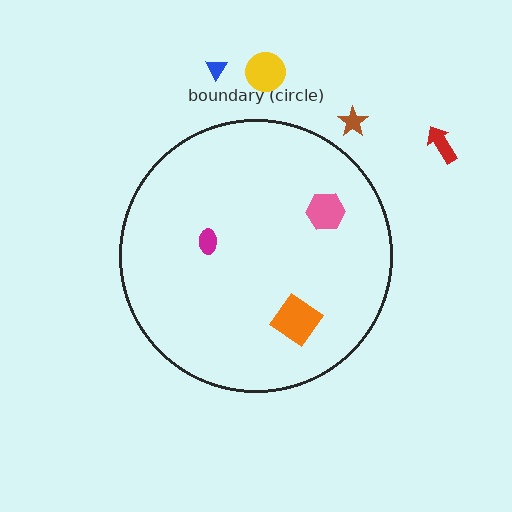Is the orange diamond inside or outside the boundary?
Inside.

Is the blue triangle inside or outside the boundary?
Outside.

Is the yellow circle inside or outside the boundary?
Outside.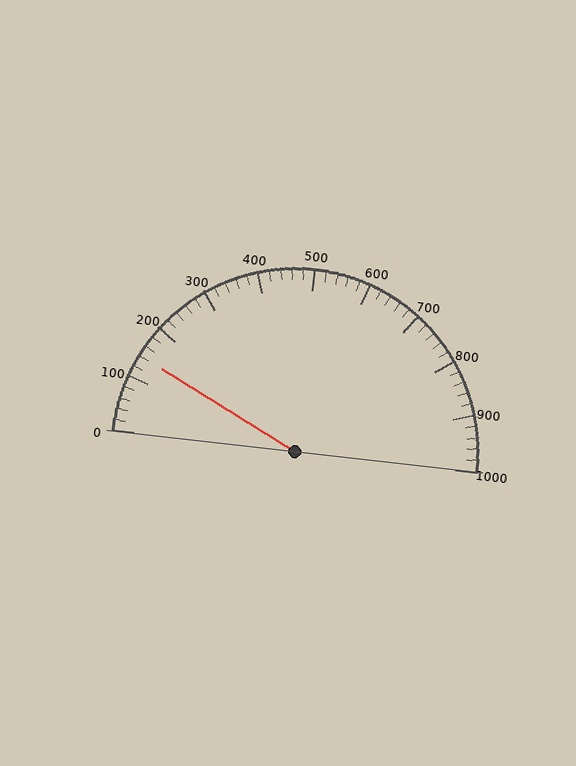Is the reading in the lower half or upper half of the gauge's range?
The reading is in the lower half of the range (0 to 1000).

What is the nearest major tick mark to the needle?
The nearest major tick mark is 100.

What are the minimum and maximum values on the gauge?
The gauge ranges from 0 to 1000.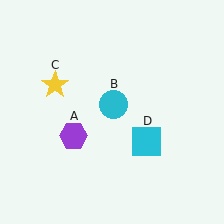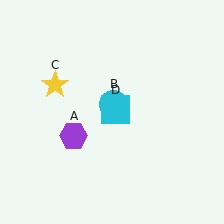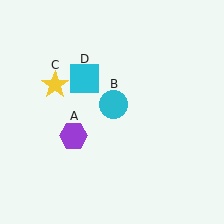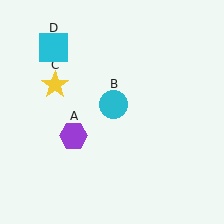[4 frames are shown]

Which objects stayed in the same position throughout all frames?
Purple hexagon (object A) and cyan circle (object B) and yellow star (object C) remained stationary.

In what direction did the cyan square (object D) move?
The cyan square (object D) moved up and to the left.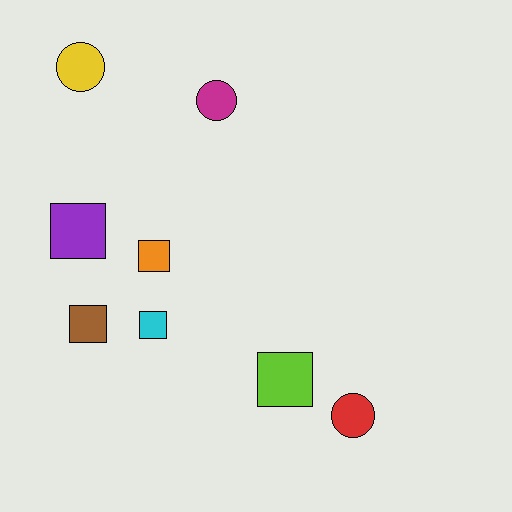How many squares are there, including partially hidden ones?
There are 5 squares.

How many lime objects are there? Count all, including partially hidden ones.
There is 1 lime object.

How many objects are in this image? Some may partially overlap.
There are 8 objects.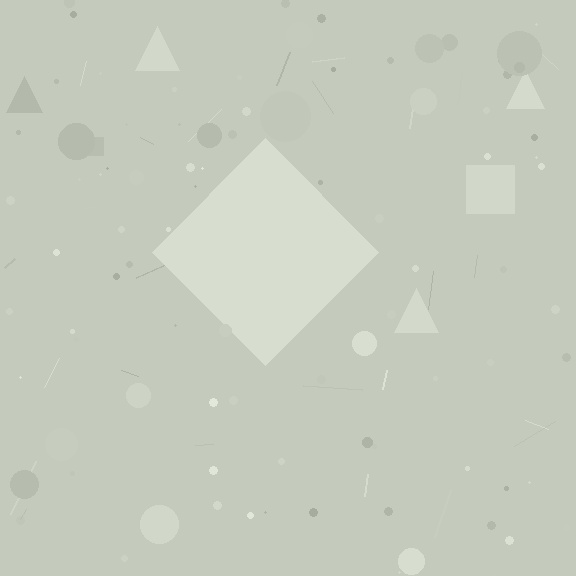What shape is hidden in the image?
A diamond is hidden in the image.